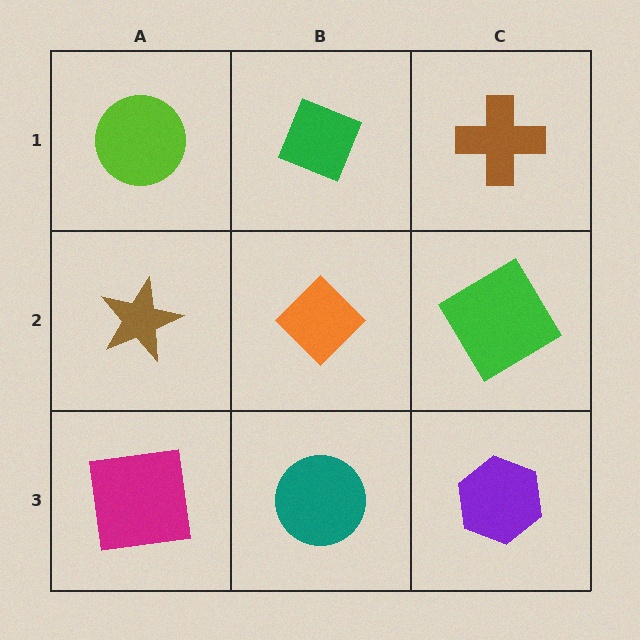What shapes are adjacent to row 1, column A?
A brown star (row 2, column A), a green diamond (row 1, column B).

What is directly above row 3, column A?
A brown star.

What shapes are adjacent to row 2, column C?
A brown cross (row 1, column C), a purple hexagon (row 3, column C), an orange diamond (row 2, column B).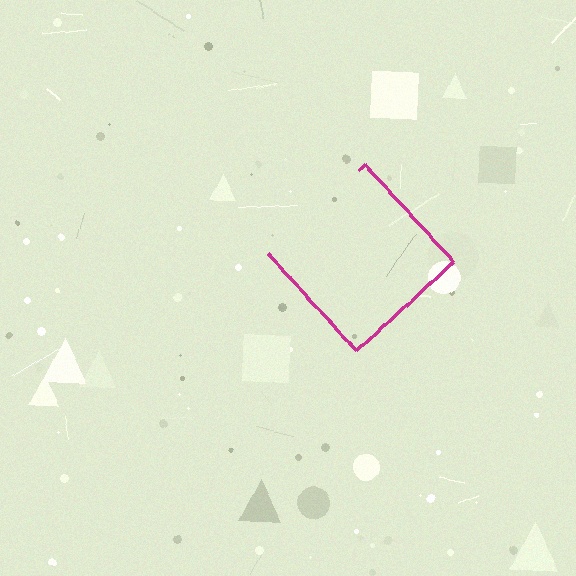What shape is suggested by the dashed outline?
The dashed outline suggests a diamond.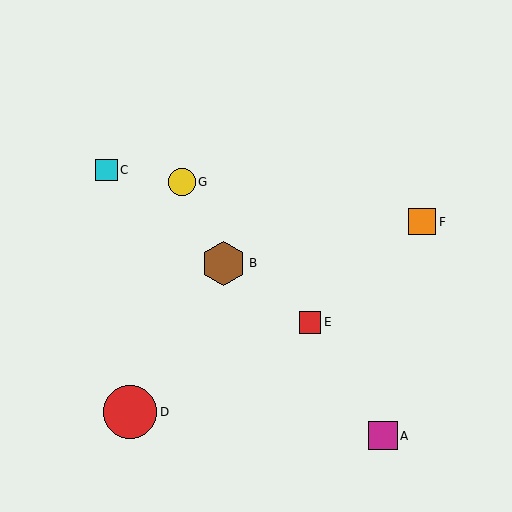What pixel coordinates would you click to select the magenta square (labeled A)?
Click at (383, 436) to select the magenta square A.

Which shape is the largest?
The red circle (labeled D) is the largest.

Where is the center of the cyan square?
The center of the cyan square is at (107, 170).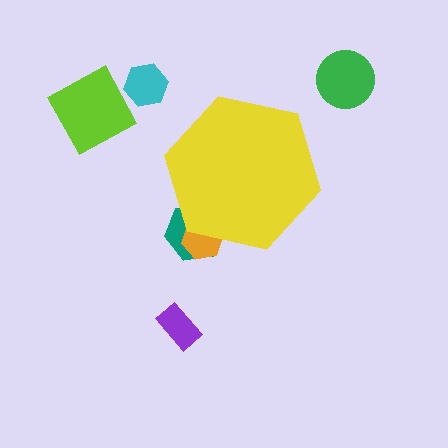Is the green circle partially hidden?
No, the green circle is fully visible.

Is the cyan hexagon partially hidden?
No, the cyan hexagon is fully visible.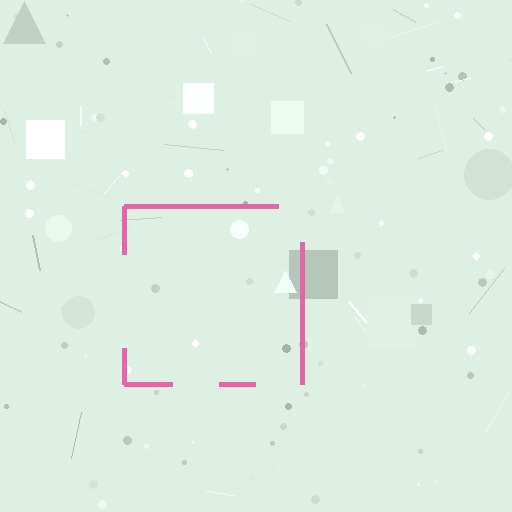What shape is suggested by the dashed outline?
The dashed outline suggests a square.